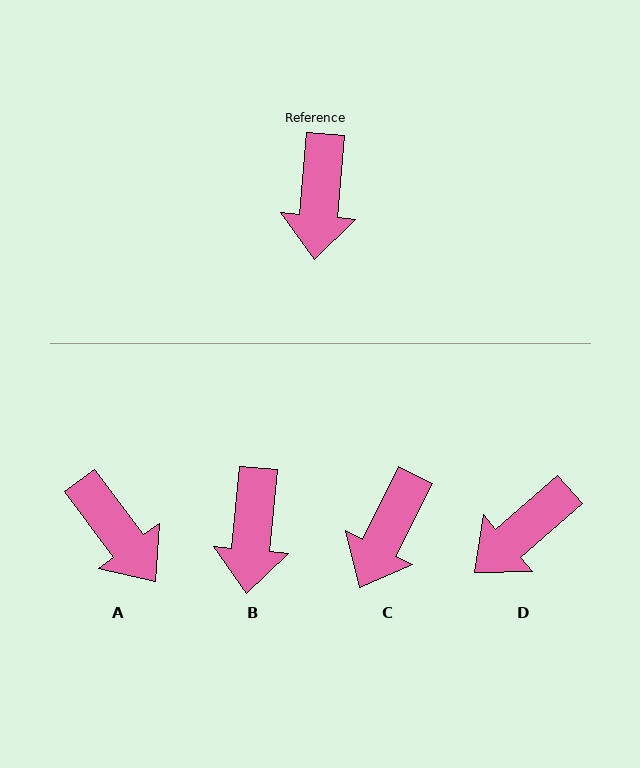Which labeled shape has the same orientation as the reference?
B.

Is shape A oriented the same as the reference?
No, it is off by about 42 degrees.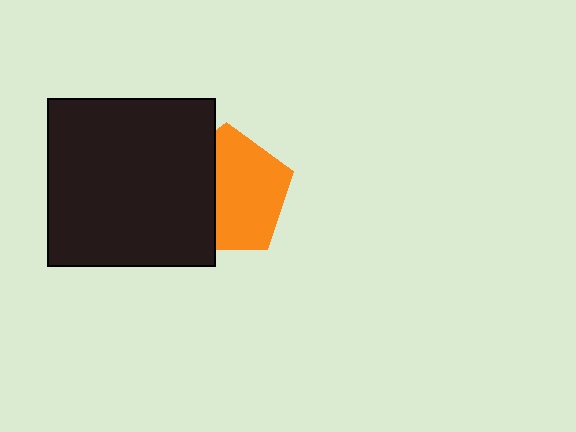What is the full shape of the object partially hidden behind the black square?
The partially hidden object is an orange pentagon.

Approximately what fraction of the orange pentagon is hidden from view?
Roughly 38% of the orange pentagon is hidden behind the black square.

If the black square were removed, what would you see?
You would see the complete orange pentagon.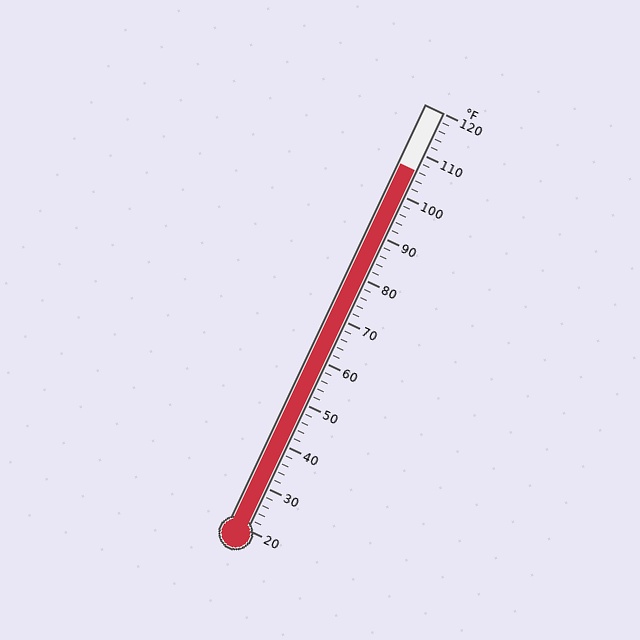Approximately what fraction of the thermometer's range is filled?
The thermometer is filled to approximately 85% of its range.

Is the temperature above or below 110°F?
The temperature is below 110°F.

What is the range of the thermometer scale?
The thermometer scale ranges from 20°F to 120°F.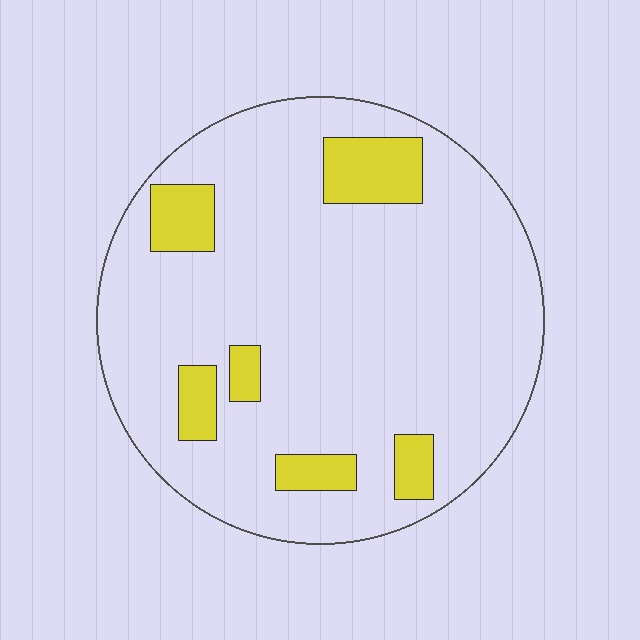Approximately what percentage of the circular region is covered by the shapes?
Approximately 15%.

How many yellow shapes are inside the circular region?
6.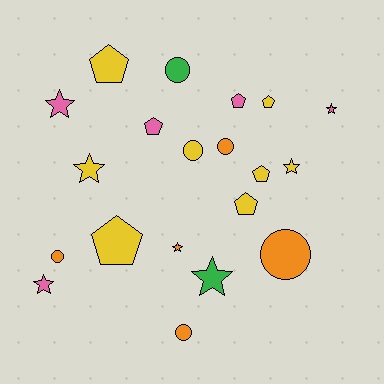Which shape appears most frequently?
Pentagon, with 7 objects.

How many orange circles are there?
There are 4 orange circles.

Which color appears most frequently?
Yellow, with 8 objects.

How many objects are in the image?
There are 20 objects.